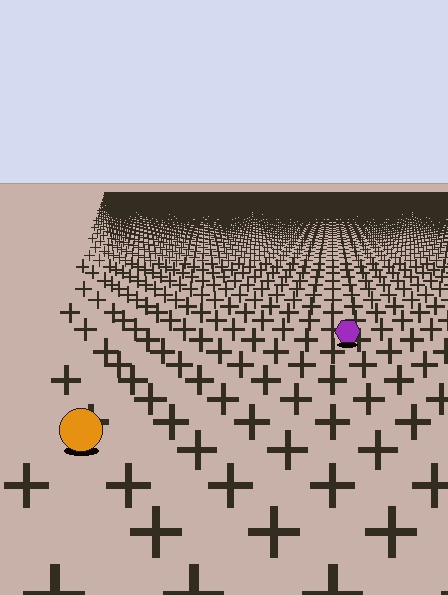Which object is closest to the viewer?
The orange circle is closest. The texture marks near it are larger and more spread out.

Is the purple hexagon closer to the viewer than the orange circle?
No. The orange circle is closer — you can tell from the texture gradient: the ground texture is coarser near it.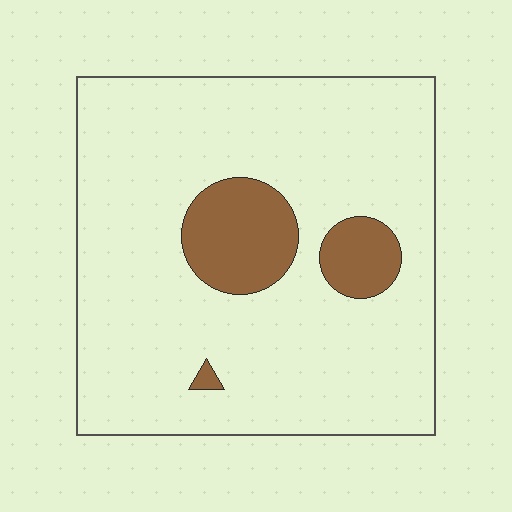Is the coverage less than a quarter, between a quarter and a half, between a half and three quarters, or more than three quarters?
Less than a quarter.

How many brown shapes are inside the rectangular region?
3.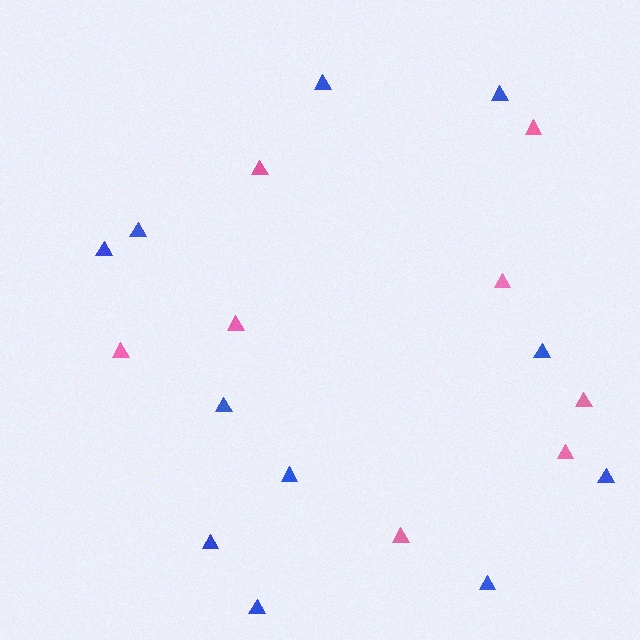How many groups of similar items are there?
There are 2 groups: one group of pink triangles (8) and one group of blue triangles (11).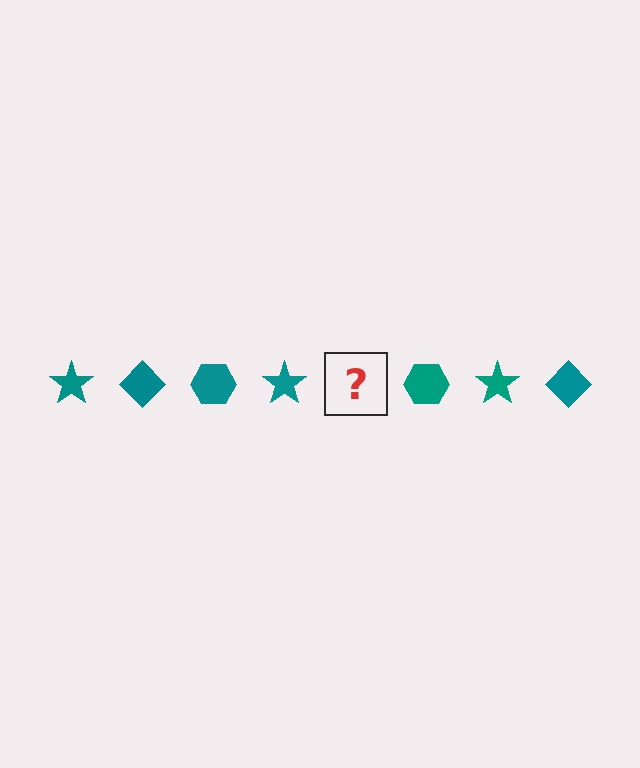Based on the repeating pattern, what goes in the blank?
The blank should be a teal diamond.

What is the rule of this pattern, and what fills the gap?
The rule is that the pattern cycles through star, diamond, hexagon shapes in teal. The gap should be filled with a teal diamond.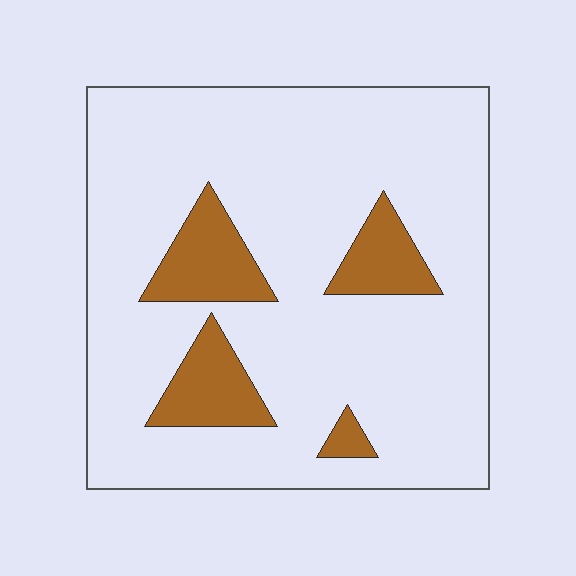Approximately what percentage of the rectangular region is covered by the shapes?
Approximately 15%.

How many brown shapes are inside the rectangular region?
4.